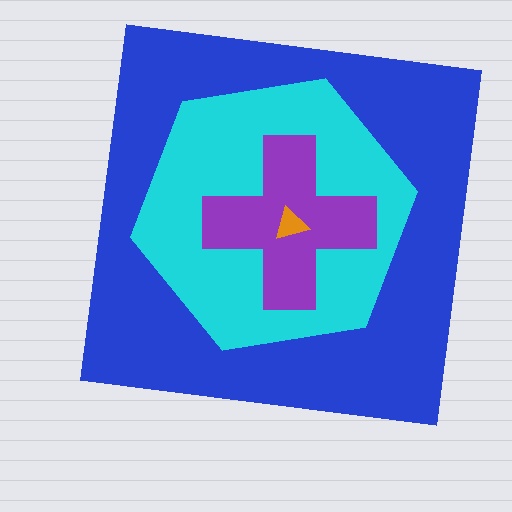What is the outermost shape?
The blue square.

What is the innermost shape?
The orange triangle.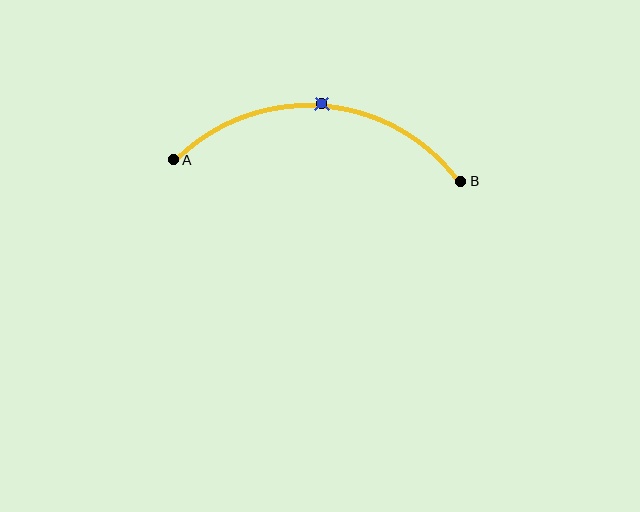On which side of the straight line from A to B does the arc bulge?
The arc bulges above the straight line connecting A and B.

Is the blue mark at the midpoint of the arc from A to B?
Yes. The blue mark lies on the arc at equal arc-length from both A and B — it is the arc midpoint.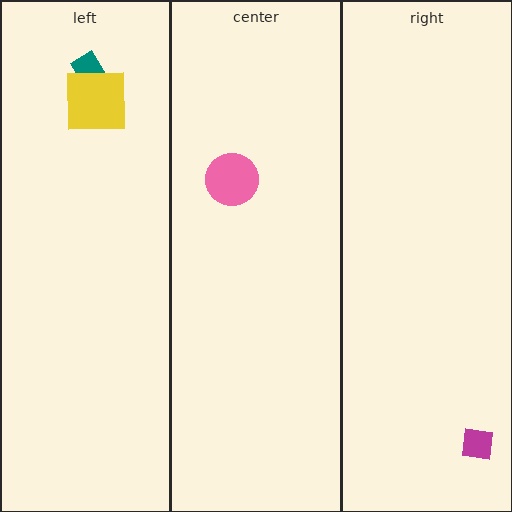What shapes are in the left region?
The teal rectangle, the yellow square.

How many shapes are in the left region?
2.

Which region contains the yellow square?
The left region.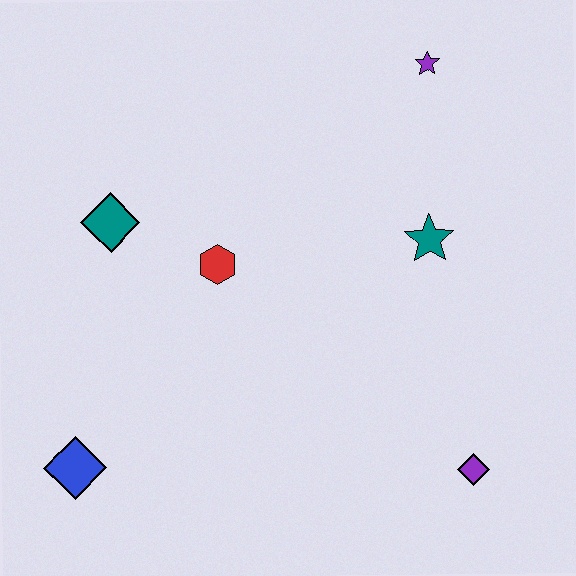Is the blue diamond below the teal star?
Yes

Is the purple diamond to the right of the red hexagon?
Yes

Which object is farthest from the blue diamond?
The purple star is farthest from the blue diamond.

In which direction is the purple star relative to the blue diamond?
The purple star is above the blue diamond.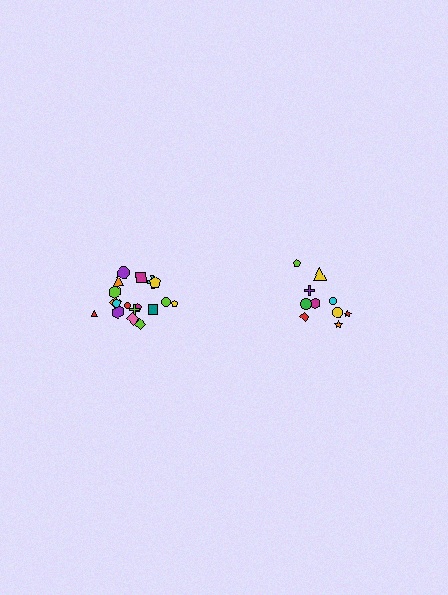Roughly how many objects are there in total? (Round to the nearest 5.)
Roughly 30 objects in total.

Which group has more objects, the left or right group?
The left group.